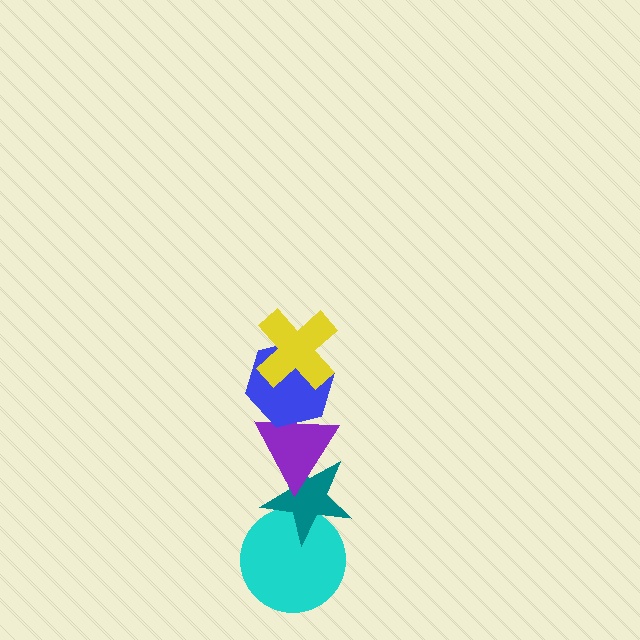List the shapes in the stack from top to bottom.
From top to bottom: the yellow cross, the blue hexagon, the purple triangle, the teal star, the cyan circle.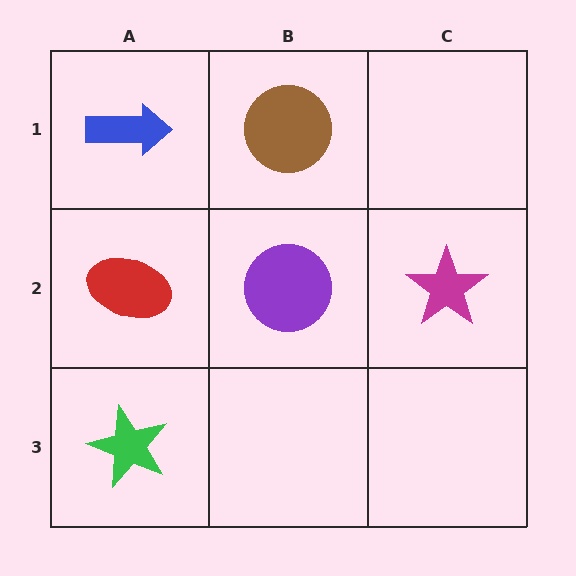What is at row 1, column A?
A blue arrow.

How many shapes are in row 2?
3 shapes.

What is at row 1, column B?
A brown circle.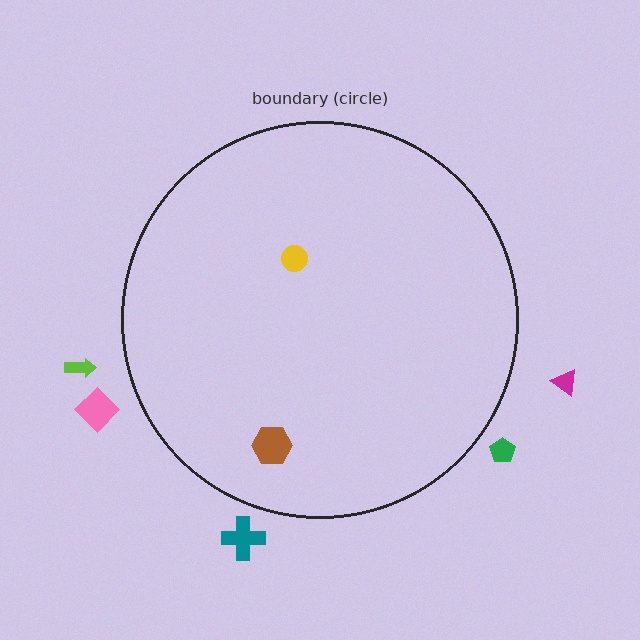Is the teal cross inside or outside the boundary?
Outside.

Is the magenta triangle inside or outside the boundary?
Outside.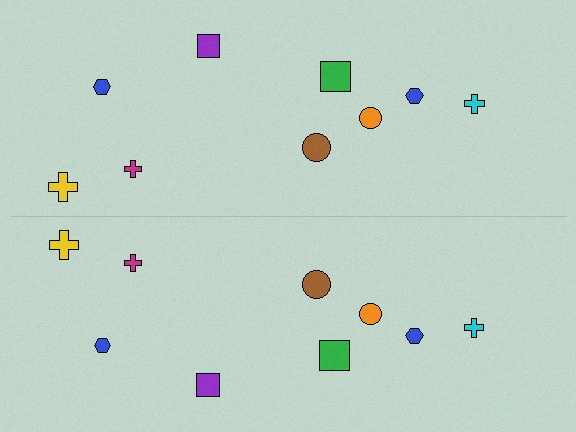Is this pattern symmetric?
Yes, this pattern has bilateral (reflection) symmetry.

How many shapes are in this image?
There are 18 shapes in this image.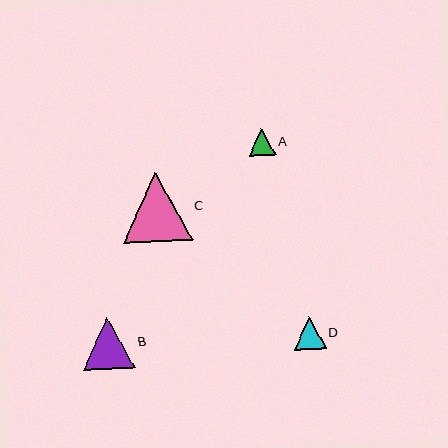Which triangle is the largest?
Triangle C is the largest with a size of approximately 70 pixels.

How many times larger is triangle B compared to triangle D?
Triangle B is approximately 1.6 times the size of triangle D.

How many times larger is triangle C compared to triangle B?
Triangle C is approximately 1.3 times the size of triangle B.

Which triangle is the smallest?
Triangle A is the smallest with a size of approximately 27 pixels.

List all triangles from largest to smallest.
From largest to smallest: C, B, D, A.